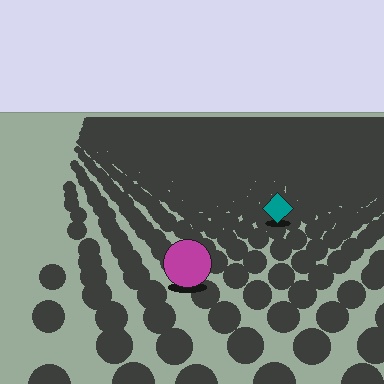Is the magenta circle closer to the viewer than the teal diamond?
Yes. The magenta circle is closer — you can tell from the texture gradient: the ground texture is coarser near it.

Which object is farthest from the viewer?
The teal diamond is farthest from the viewer. It appears smaller and the ground texture around it is denser.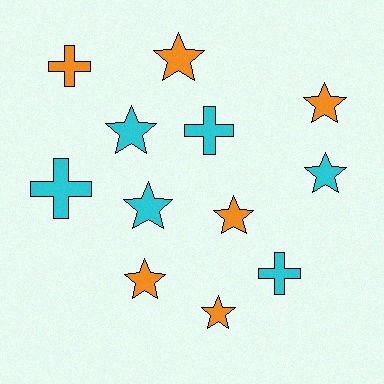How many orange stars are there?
There are 5 orange stars.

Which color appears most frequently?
Cyan, with 6 objects.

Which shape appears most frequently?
Star, with 8 objects.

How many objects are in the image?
There are 12 objects.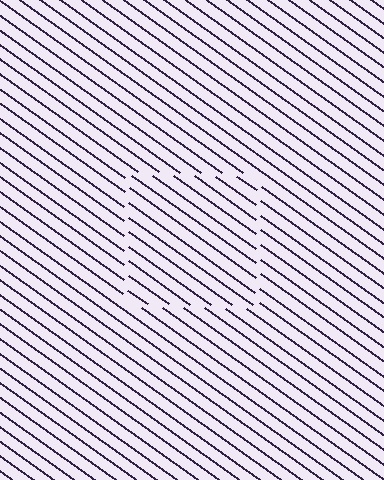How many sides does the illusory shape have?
4 sides — the line-ends trace a square.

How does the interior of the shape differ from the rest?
The interior of the shape contains the same grating, shifted by half a period — the contour is defined by the phase discontinuity where line-ends from the inner and outer gratings abut.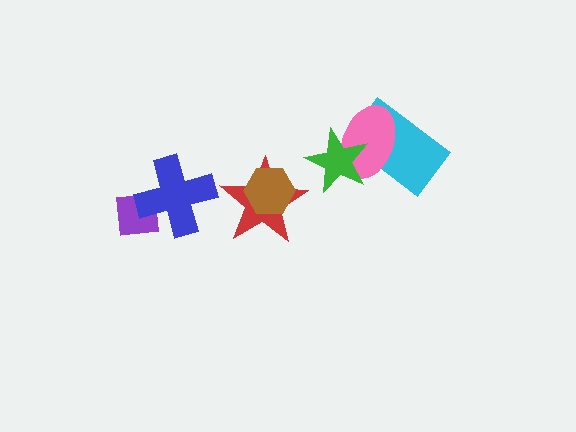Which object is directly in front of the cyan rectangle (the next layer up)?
The pink ellipse is directly in front of the cyan rectangle.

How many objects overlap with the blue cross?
1 object overlaps with the blue cross.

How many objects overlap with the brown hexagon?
1 object overlaps with the brown hexagon.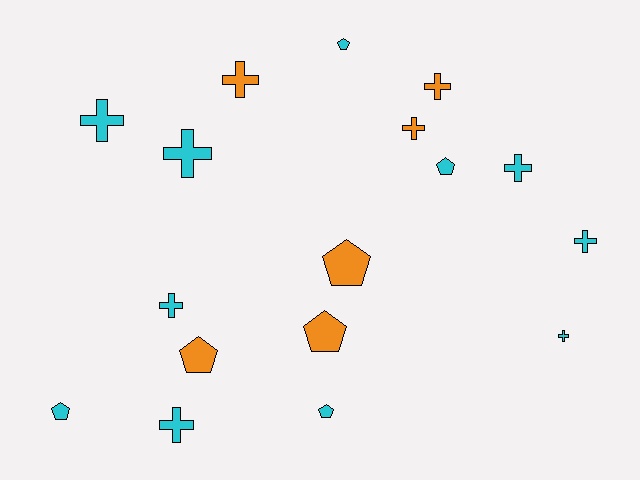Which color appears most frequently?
Cyan, with 11 objects.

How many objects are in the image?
There are 17 objects.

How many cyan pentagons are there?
There are 4 cyan pentagons.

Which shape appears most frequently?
Cross, with 10 objects.